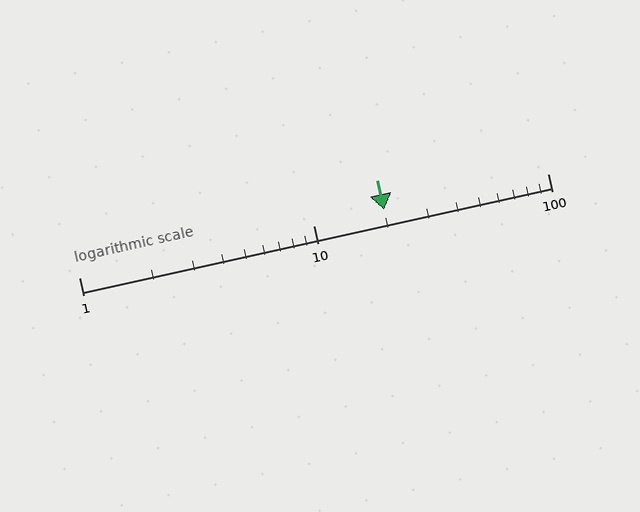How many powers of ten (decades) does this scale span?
The scale spans 2 decades, from 1 to 100.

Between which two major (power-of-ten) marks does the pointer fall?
The pointer is between 10 and 100.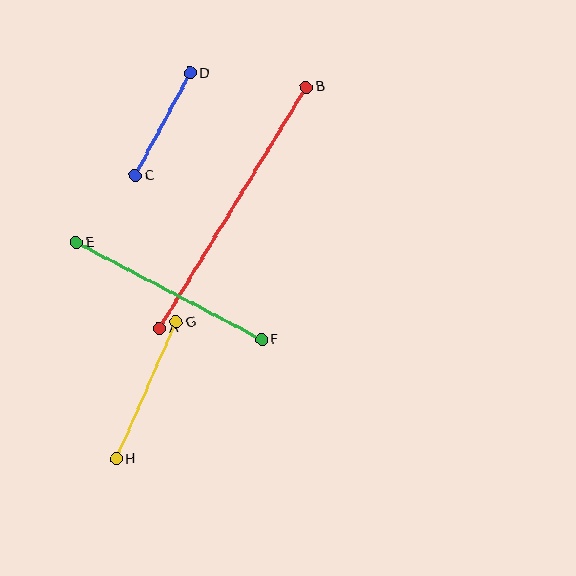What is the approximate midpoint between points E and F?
The midpoint is at approximately (169, 291) pixels.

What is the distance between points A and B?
The distance is approximately 282 pixels.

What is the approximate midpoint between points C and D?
The midpoint is at approximately (163, 124) pixels.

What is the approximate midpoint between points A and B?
The midpoint is at approximately (233, 208) pixels.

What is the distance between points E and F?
The distance is approximately 209 pixels.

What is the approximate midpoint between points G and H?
The midpoint is at approximately (146, 391) pixels.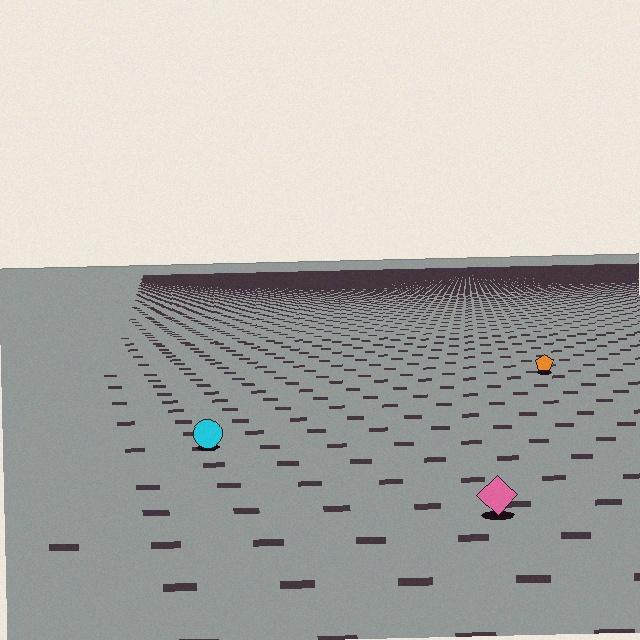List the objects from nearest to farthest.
From nearest to farthest: the pink diamond, the cyan circle, the orange pentagon.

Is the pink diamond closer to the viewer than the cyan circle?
Yes. The pink diamond is closer — you can tell from the texture gradient: the ground texture is coarser near it.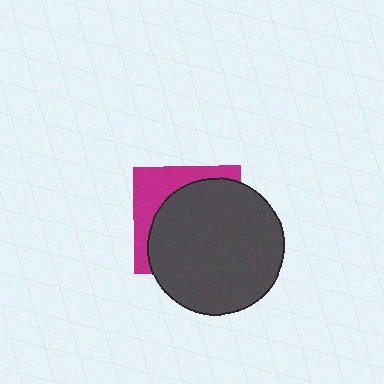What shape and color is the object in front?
The object in front is a dark gray circle.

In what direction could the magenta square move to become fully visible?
The magenta square could move toward the upper-left. That would shift it out from behind the dark gray circle entirely.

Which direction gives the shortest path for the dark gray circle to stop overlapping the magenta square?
Moving toward the lower-right gives the shortest separation.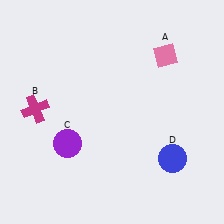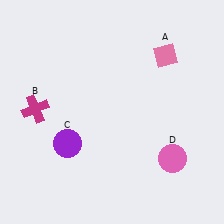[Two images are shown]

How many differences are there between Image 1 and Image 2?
There is 1 difference between the two images.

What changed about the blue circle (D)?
In Image 1, D is blue. In Image 2, it changed to pink.